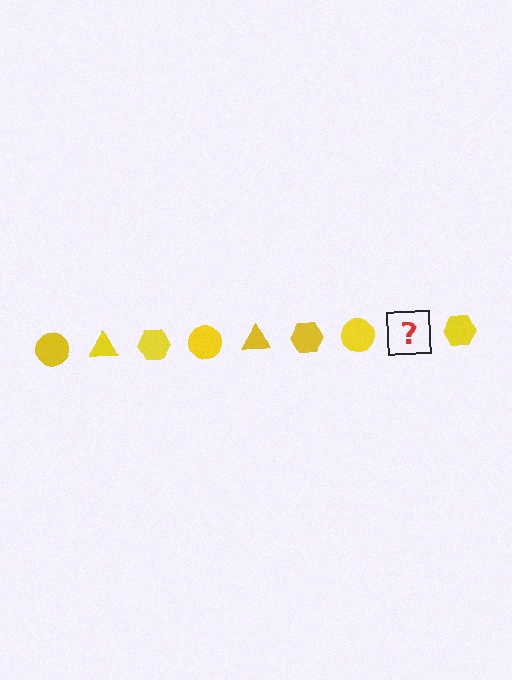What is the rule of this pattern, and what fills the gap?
The rule is that the pattern cycles through circle, triangle, hexagon shapes in yellow. The gap should be filled with a yellow triangle.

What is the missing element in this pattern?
The missing element is a yellow triangle.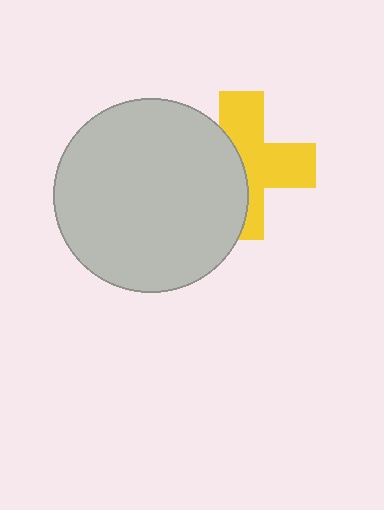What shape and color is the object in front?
The object in front is a light gray circle.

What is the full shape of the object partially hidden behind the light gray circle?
The partially hidden object is a yellow cross.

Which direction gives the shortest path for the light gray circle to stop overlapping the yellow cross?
Moving left gives the shortest separation.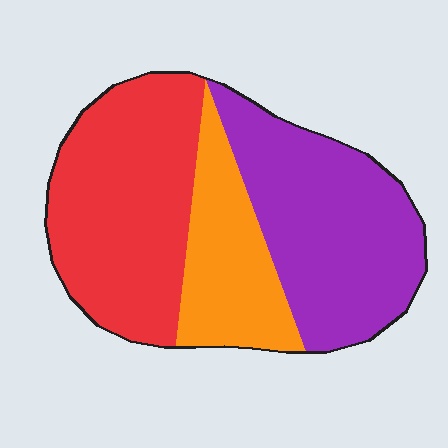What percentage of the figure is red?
Red covers around 40% of the figure.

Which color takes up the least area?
Orange, at roughly 20%.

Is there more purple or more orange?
Purple.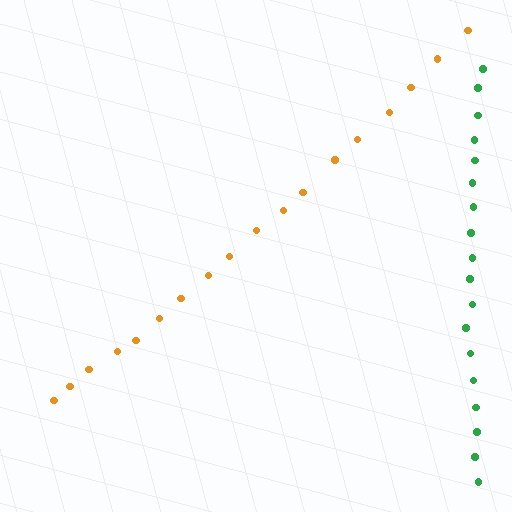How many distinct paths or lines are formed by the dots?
There are 2 distinct paths.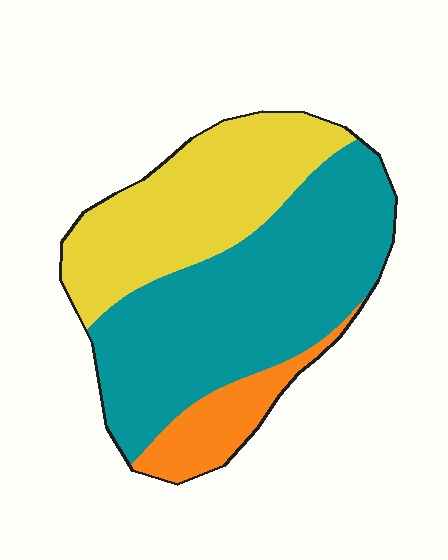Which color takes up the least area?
Orange, at roughly 10%.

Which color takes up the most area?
Teal, at roughly 55%.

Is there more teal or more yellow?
Teal.